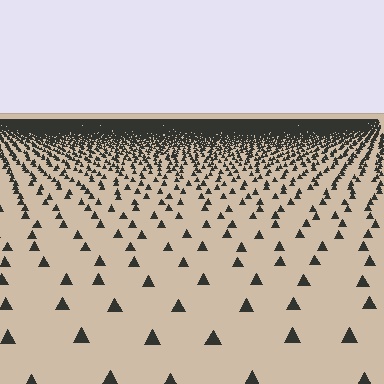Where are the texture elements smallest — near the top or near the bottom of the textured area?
Near the top.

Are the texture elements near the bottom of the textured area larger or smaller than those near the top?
Larger. Near the bottom, elements are closer to the viewer and appear at a bigger on-screen size.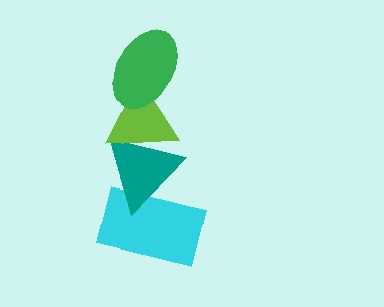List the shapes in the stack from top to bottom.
From top to bottom: the green ellipse, the lime triangle, the teal triangle, the cyan rectangle.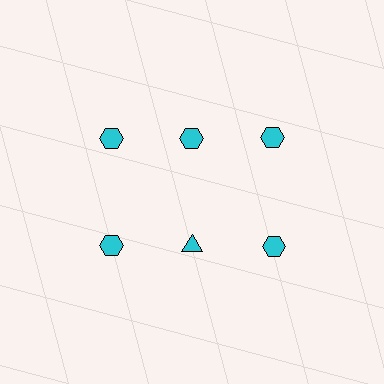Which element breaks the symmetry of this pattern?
The cyan triangle in the second row, second from left column breaks the symmetry. All other shapes are cyan hexagons.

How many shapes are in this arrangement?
There are 6 shapes arranged in a grid pattern.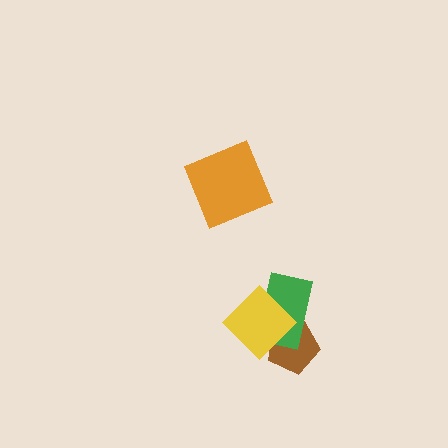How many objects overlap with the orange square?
0 objects overlap with the orange square.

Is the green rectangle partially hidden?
Yes, it is partially covered by another shape.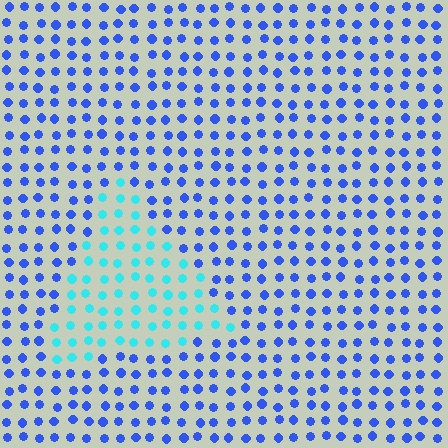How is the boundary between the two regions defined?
The boundary is defined purely by a slight shift in hue (about 47 degrees). Spacing, size, and orientation are identical on both sides.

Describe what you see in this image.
The image is filled with small blue elements in a uniform arrangement. A triangle-shaped region is visible where the elements are tinted to a slightly different hue, forming a subtle color boundary.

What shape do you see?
I see a triangle.